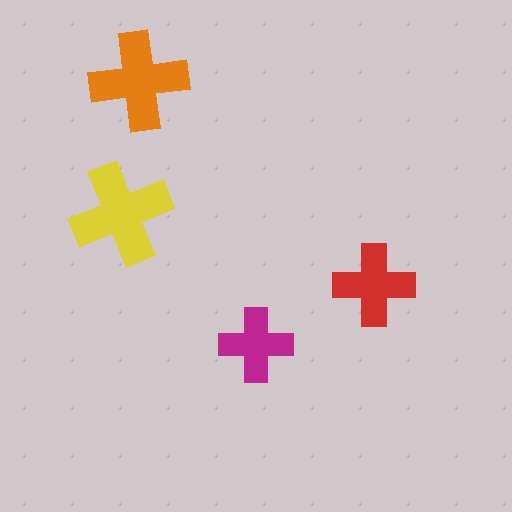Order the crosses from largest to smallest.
the yellow one, the orange one, the red one, the magenta one.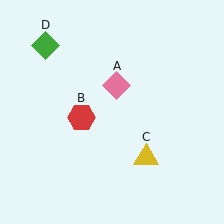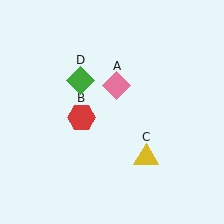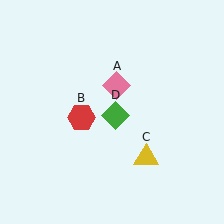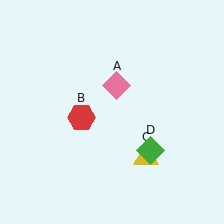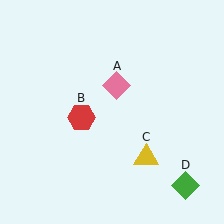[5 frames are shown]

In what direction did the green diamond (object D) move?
The green diamond (object D) moved down and to the right.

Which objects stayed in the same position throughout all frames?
Pink diamond (object A) and red hexagon (object B) and yellow triangle (object C) remained stationary.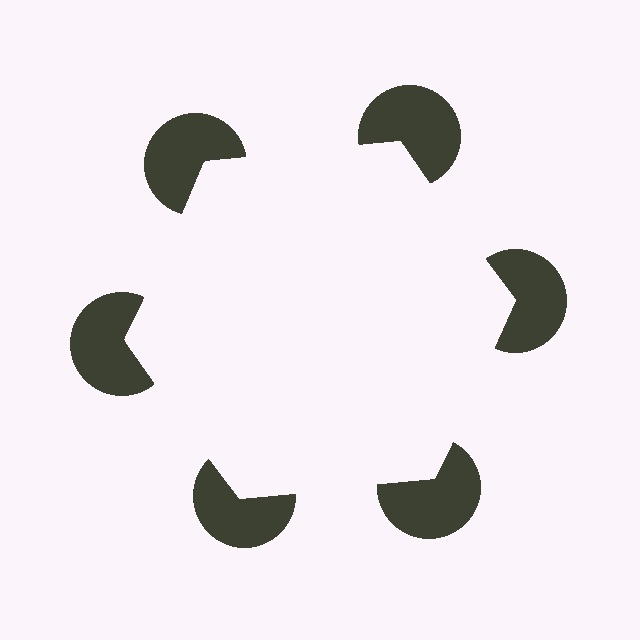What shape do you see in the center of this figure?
An illusory hexagon — its edges are inferred from the aligned wedge cuts in the pac-man discs, not physically drawn.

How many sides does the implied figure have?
6 sides.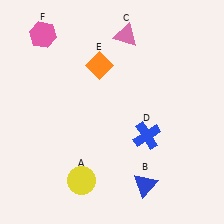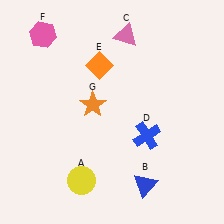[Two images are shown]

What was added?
An orange star (G) was added in Image 2.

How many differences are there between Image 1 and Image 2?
There is 1 difference between the two images.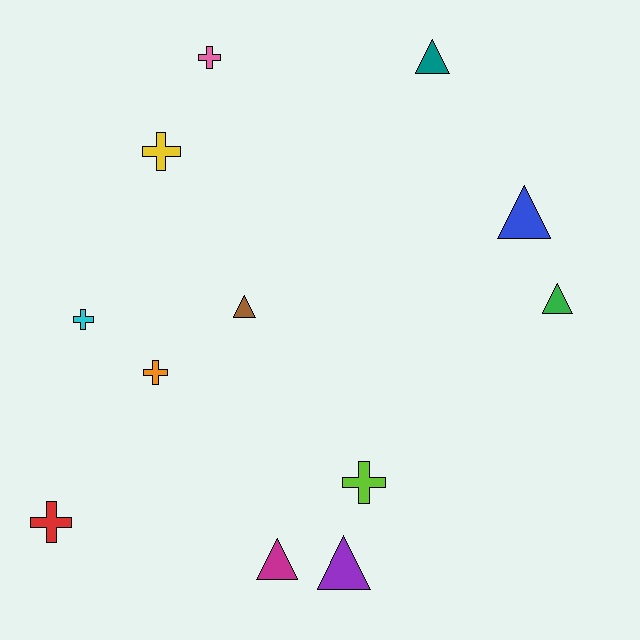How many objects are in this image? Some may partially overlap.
There are 12 objects.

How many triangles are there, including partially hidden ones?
There are 6 triangles.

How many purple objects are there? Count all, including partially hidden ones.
There is 1 purple object.